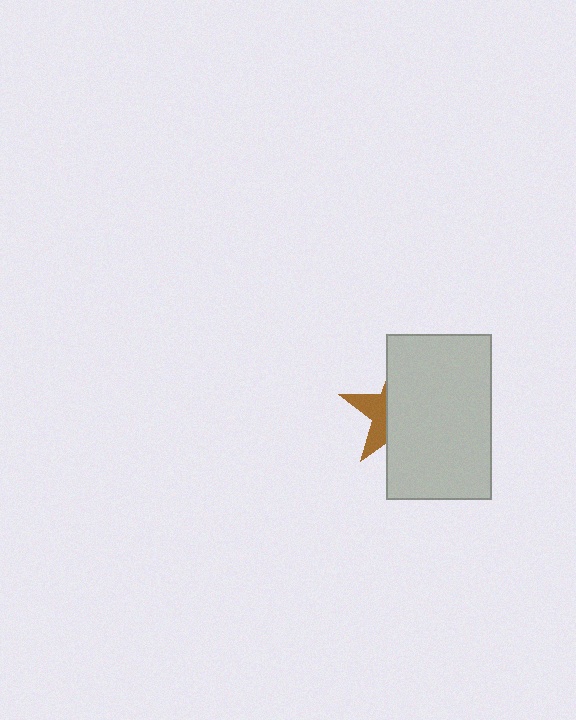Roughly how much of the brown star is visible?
A small part of it is visible (roughly 33%).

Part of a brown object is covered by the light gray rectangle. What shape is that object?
It is a star.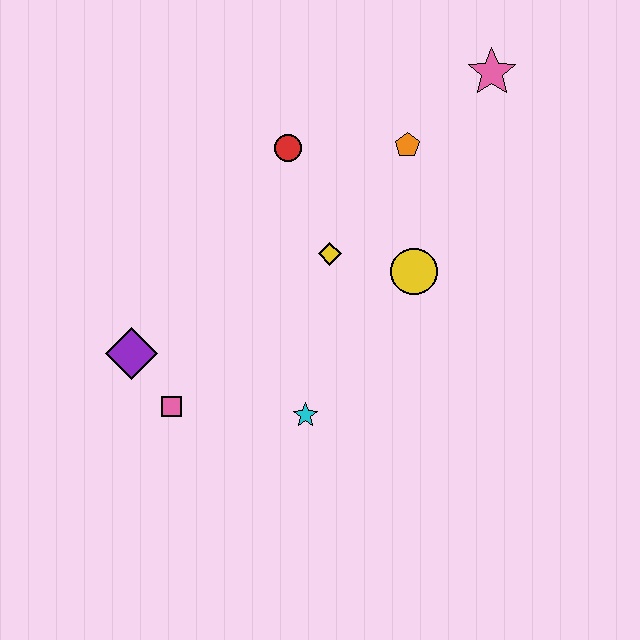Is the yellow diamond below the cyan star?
No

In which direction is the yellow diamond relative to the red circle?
The yellow diamond is below the red circle.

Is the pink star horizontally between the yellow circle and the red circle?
No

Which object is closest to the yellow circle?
The yellow diamond is closest to the yellow circle.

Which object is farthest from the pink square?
The pink star is farthest from the pink square.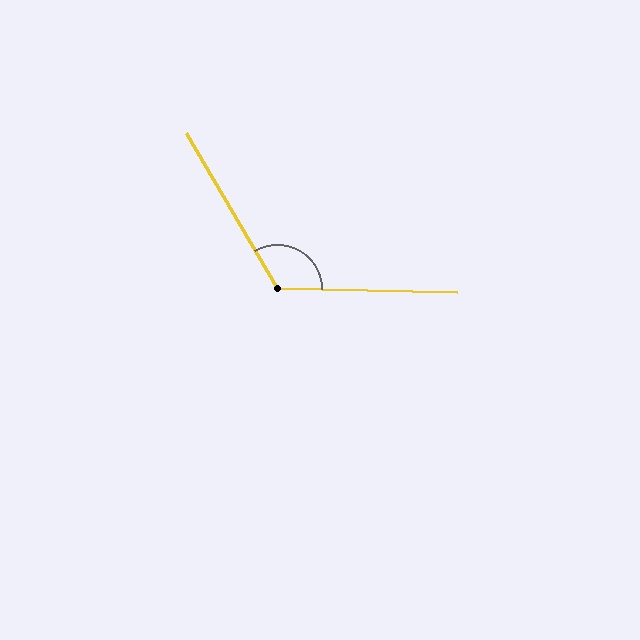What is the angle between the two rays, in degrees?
Approximately 121 degrees.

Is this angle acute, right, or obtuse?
It is obtuse.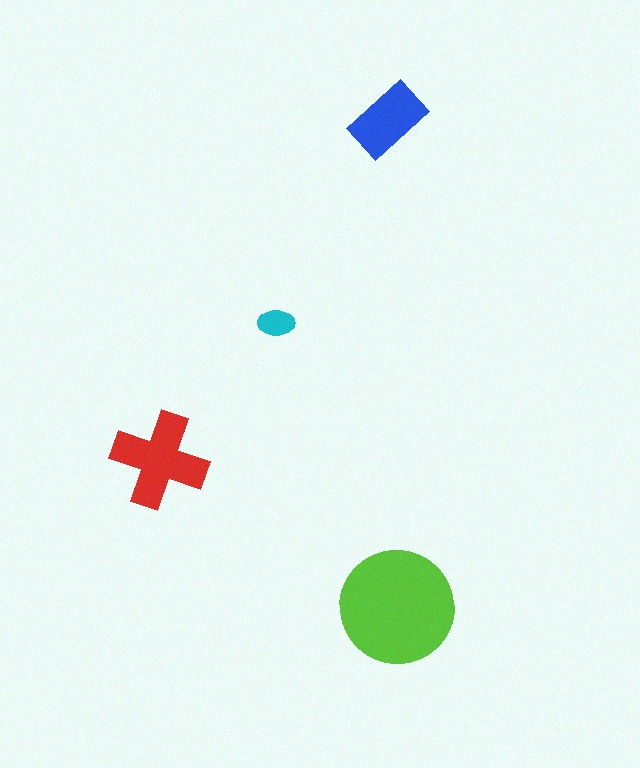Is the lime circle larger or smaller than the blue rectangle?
Larger.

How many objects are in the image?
There are 4 objects in the image.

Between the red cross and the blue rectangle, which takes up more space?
The red cross.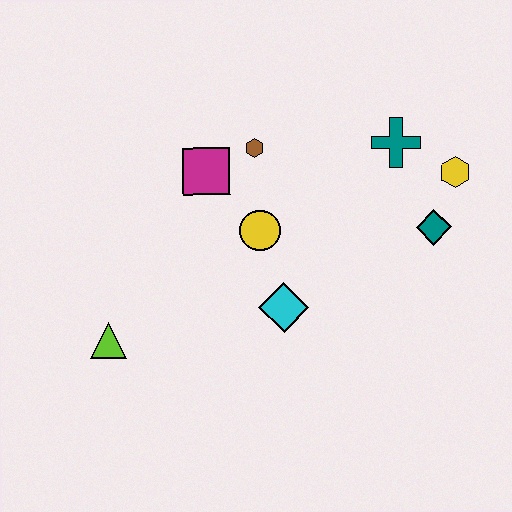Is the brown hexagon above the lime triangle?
Yes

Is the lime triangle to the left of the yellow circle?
Yes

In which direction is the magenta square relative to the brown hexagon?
The magenta square is to the left of the brown hexagon.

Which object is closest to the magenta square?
The brown hexagon is closest to the magenta square.